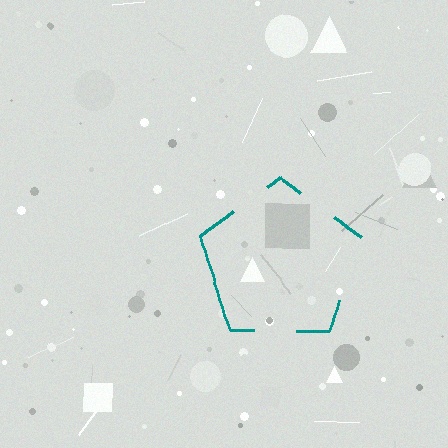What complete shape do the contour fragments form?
The contour fragments form a pentagon.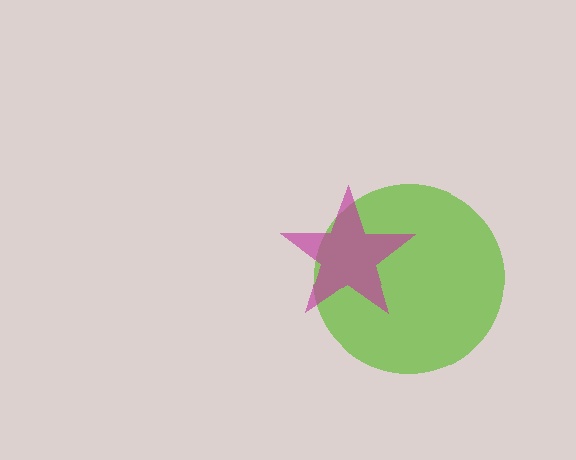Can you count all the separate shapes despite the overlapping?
Yes, there are 2 separate shapes.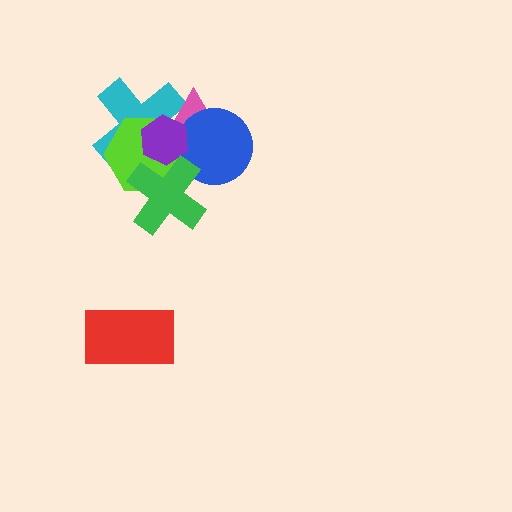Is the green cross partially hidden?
No, no other shape covers it.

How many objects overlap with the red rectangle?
0 objects overlap with the red rectangle.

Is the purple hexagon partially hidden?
Yes, it is partially covered by another shape.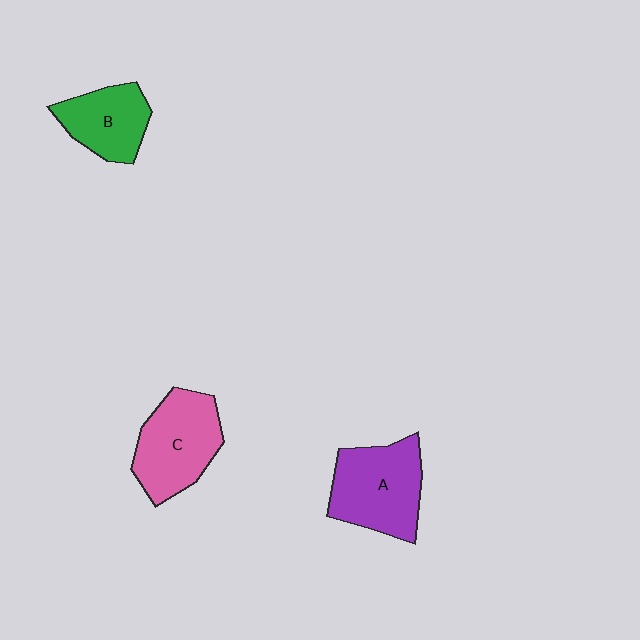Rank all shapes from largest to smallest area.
From largest to smallest: A (purple), C (pink), B (green).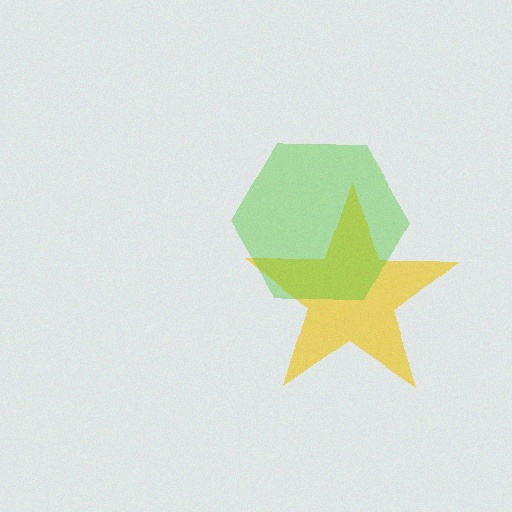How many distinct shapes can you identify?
There are 2 distinct shapes: a yellow star, a lime hexagon.